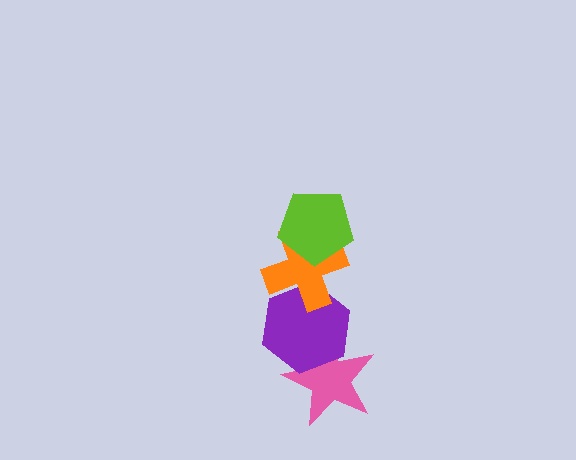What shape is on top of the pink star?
The purple hexagon is on top of the pink star.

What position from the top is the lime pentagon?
The lime pentagon is 1st from the top.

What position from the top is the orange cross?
The orange cross is 2nd from the top.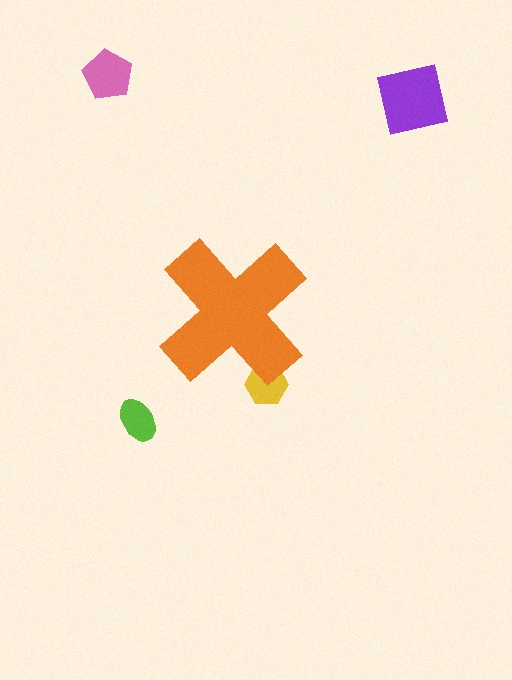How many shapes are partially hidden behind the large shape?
1 shape is partially hidden.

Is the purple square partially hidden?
No, the purple square is fully visible.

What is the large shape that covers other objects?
An orange cross.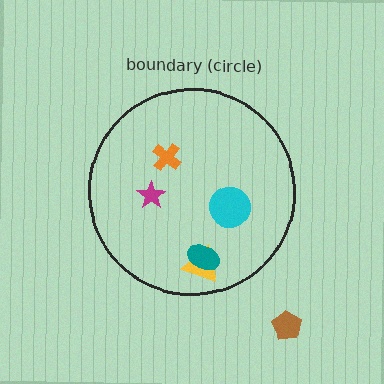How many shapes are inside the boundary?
5 inside, 1 outside.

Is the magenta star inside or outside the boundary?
Inside.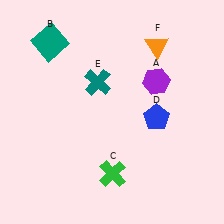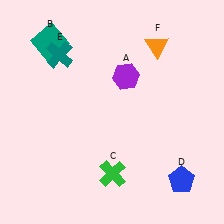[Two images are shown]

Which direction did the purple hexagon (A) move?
The purple hexagon (A) moved left.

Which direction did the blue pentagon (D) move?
The blue pentagon (D) moved down.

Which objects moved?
The objects that moved are: the purple hexagon (A), the blue pentagon (D), the teal cross (E).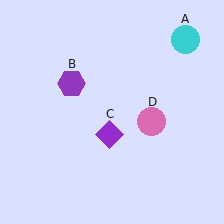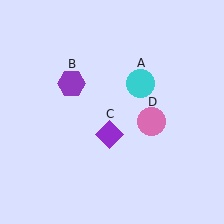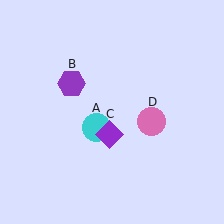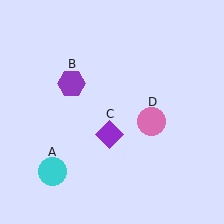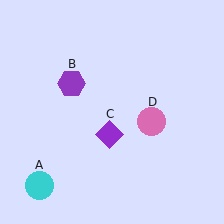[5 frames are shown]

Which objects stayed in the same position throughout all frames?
Purple hexagon (object B) and purple diamond (object C) and pink circle (object D) remained stationary.